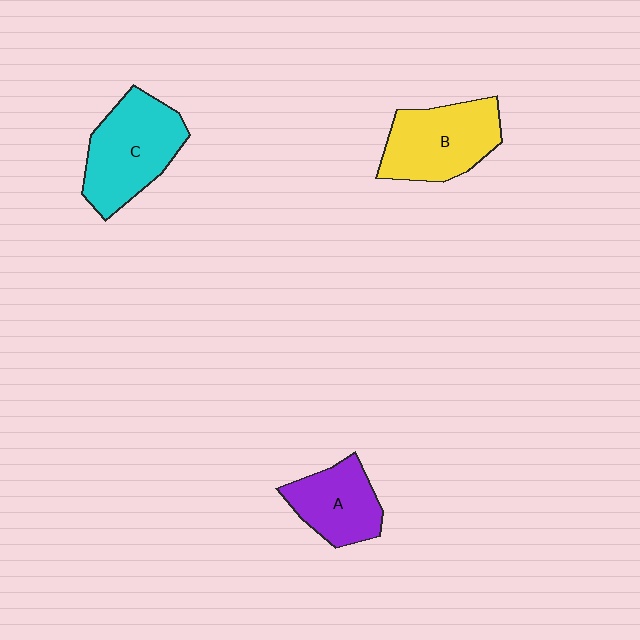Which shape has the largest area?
Shape C (cyan).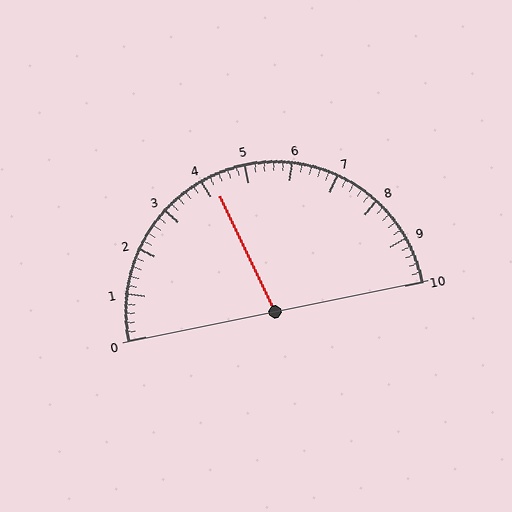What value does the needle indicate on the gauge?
The needle indicates approximately 4.2.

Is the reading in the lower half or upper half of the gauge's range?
The reading is in the lower half of the range (0 to 10).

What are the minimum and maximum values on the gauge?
The gauge ranges from 0 to 10.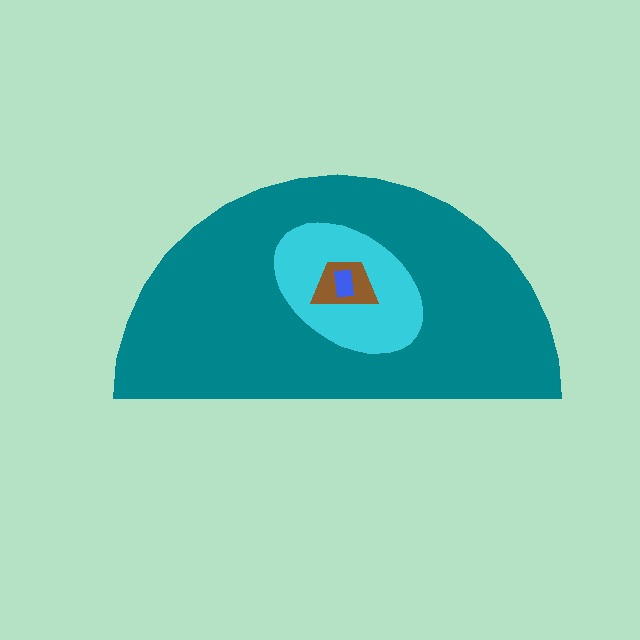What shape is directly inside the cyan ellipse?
The brown trapezoid.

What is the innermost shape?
The blue rectangle.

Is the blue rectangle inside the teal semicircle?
Yes.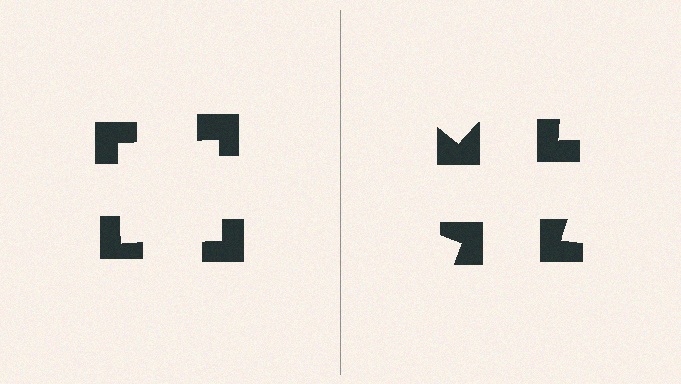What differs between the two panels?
The notched squares are positioned identically on both sides; only the wedge orientations differ. On the left they align to a square; on the right they are misaligned.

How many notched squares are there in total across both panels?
8 — 4 on each side.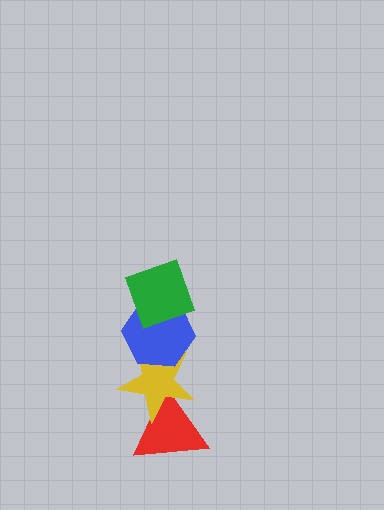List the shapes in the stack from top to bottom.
From top to bottom: the green diamond, the blue hexagon, the yellow star, the red triangle.